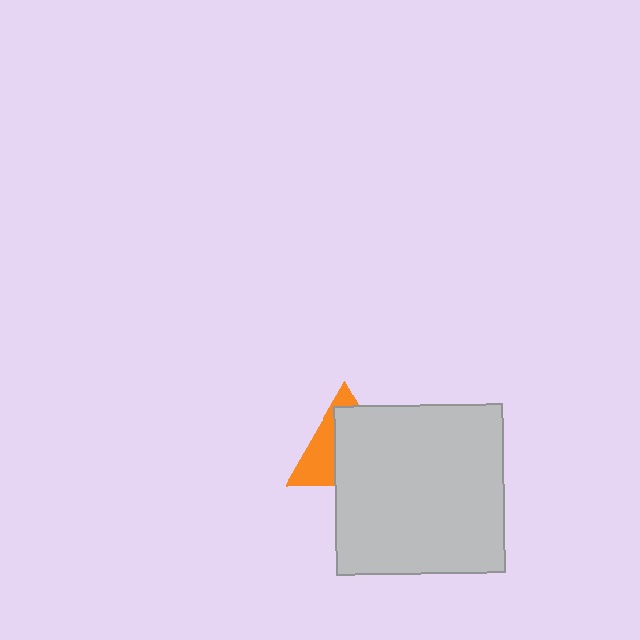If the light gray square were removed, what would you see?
You would see the complete orange triangle.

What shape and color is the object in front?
The object in front is a light gray square.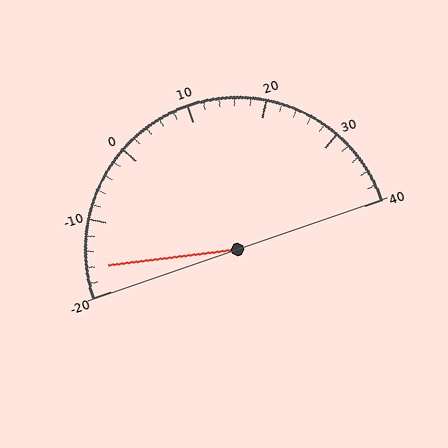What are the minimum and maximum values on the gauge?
The gauge ranges from -20 to 40.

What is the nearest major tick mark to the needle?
The nearest major tick mark is -20.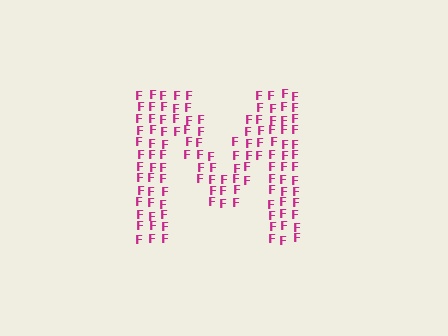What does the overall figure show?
The overall figure shows the letter M.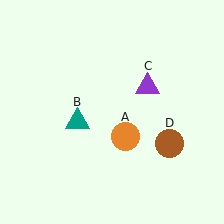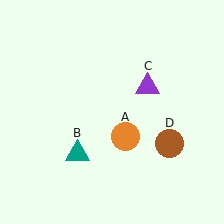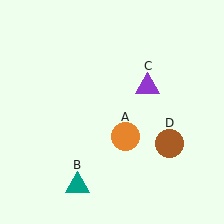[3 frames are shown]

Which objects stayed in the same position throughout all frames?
Orange circle (object A) and purple triangle (object C) and brown circle (object D) remained stationary.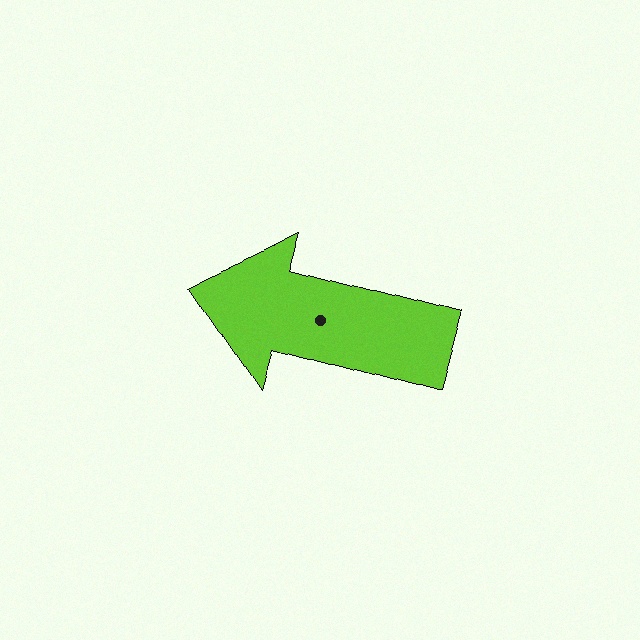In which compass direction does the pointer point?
West.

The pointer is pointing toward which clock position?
Roughly 10 o'clock.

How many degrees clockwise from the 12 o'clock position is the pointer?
Approximately 285 degrees.